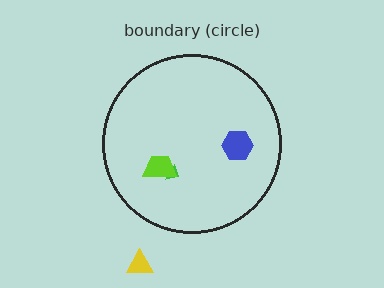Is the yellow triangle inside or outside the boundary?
Outside.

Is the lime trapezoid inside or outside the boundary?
Inside.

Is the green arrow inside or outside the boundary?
Inside.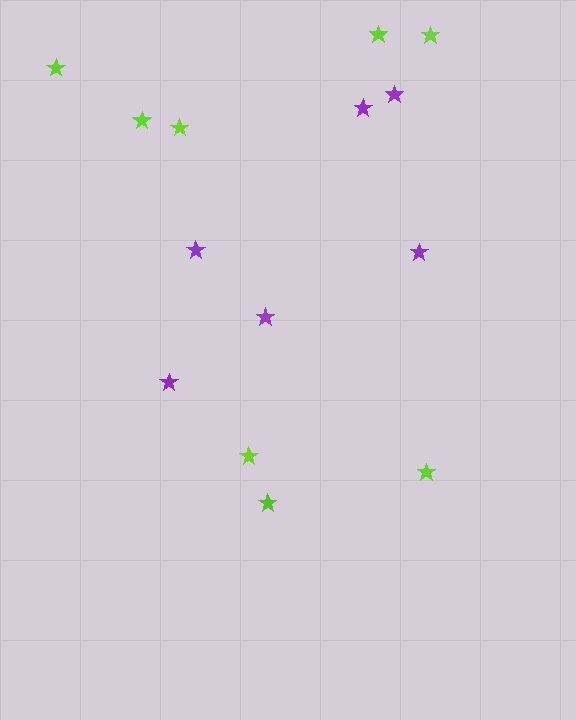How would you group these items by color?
There are 2 groups: one group of purple stars (6) and one group of lime stars (8).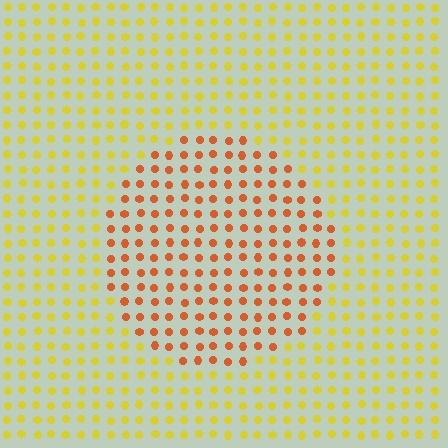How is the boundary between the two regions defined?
The boundary is defined purely by a slight shift in hue (about 40 degrees). Spacing, size, and orientation are identical on both sides.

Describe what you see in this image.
The image is filled with small yellow elements in a uniform arrangement. A circle-shaped region is visible where the elements are tinted to a slightly different hue, forming a subtle color boundary.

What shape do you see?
I see a circle.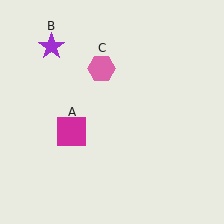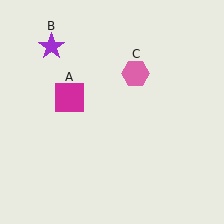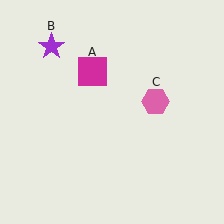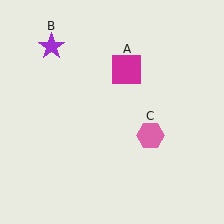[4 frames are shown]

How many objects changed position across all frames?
2 objects changed position: magenta square (object A), pink hexagon (object C).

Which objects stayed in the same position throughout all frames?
Purple star (object B) remained stationary.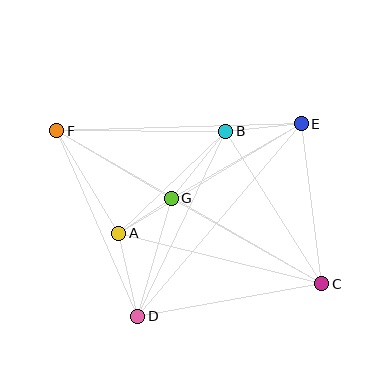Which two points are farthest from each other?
Points C and F are farthest from each other.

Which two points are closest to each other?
Points A and G are closest to each other.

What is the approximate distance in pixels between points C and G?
The distance between C and G is approximately 173 pixels.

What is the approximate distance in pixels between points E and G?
The distance between E and G is approximately 150 pixels.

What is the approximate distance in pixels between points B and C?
The distance between B and C is approximately 180 pixels.